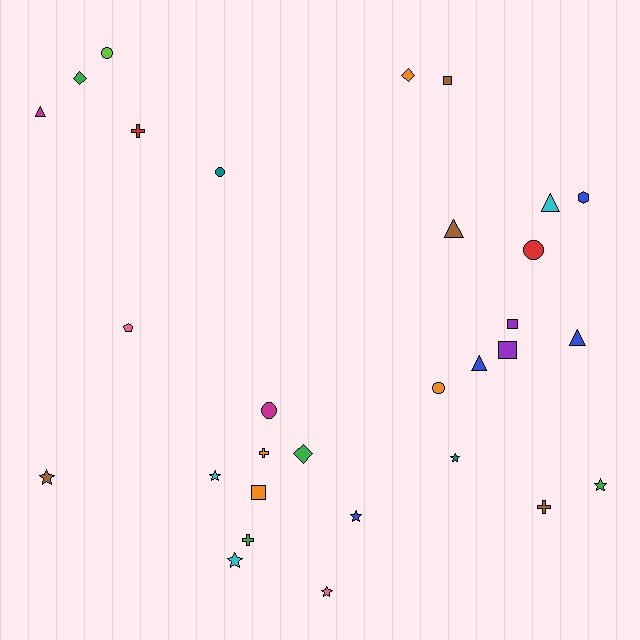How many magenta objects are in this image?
There are 2 magenta objects.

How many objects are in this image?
There are 30 objects.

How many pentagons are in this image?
There is 1 pentagon.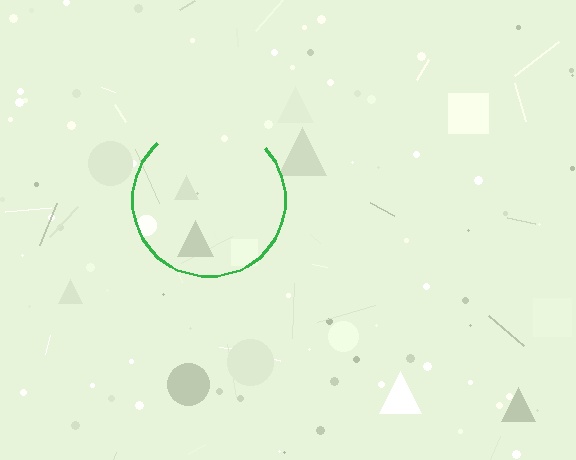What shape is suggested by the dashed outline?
The dashed outline suggests a circle.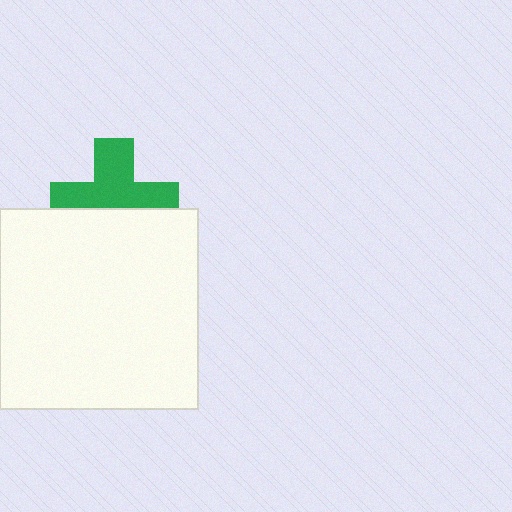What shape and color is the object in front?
The object in front is a white square.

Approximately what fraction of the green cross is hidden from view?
Roughly 41% of the green cross is hidden behind the white square.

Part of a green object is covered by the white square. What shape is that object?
It is a cross.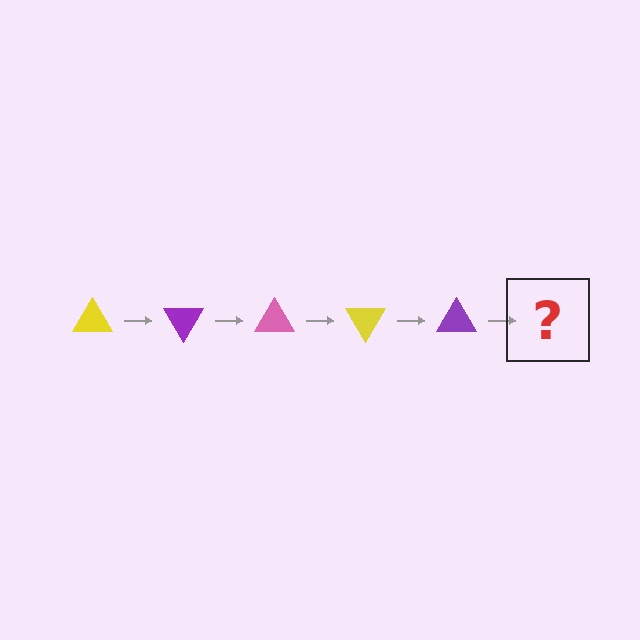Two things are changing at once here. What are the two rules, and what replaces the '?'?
The two rules are that it rotates 60 degrees each step and the color cycles through yellow, purple, and pink. The '?' should be a pink triangle, rotated 300 degrees from the start.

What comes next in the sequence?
The next element should be a pink triangle, rotated 300 degrees from the start.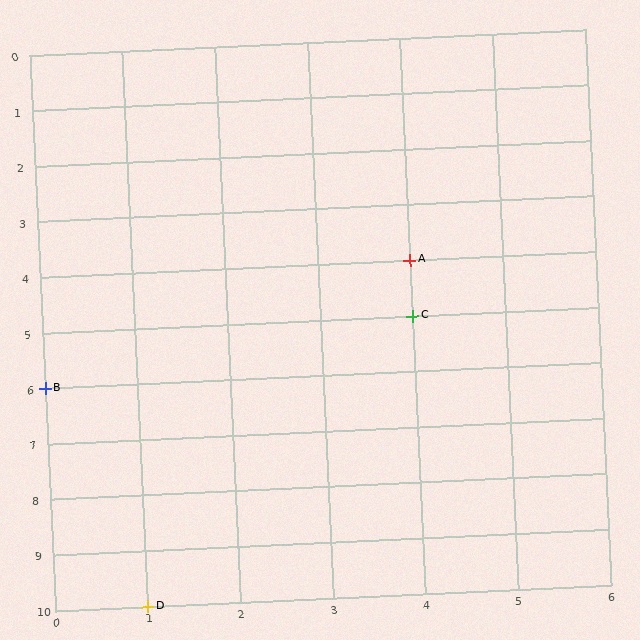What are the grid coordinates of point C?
Point C is at grid coordinates (4, 5).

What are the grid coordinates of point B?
Point B is at grid coordinates (0, 6).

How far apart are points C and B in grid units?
Points C and B are 4 columns and 1 row apart (about 4.1 grid units diagonally).